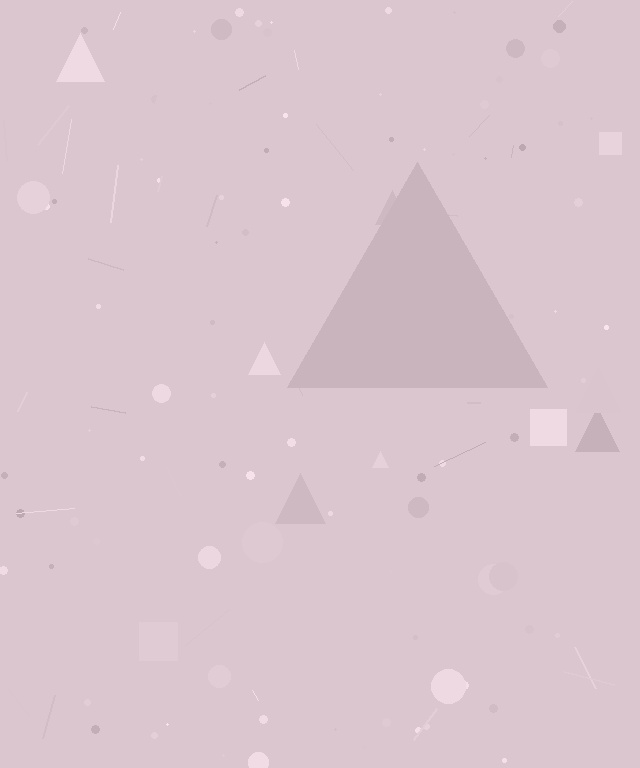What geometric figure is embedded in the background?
A triangle is embedded in the background.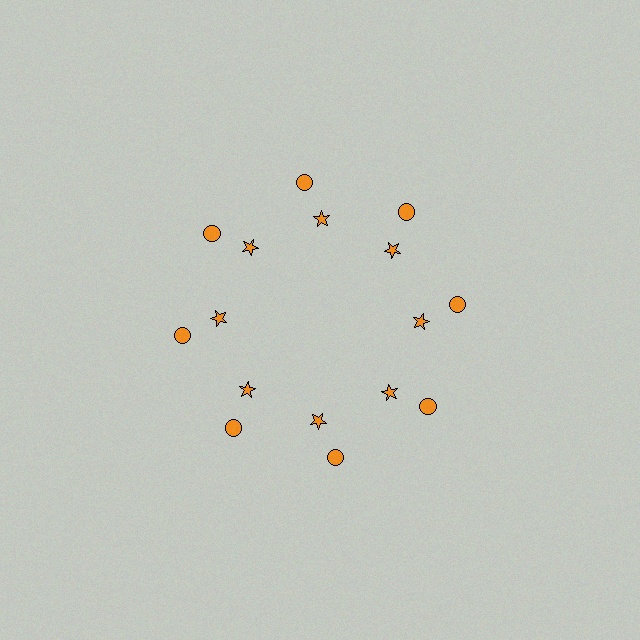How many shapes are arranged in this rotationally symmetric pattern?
There are 16 shapes, arranged in 8 groups of 2.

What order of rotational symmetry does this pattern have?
This pattern has 8-fold rotational symmetry.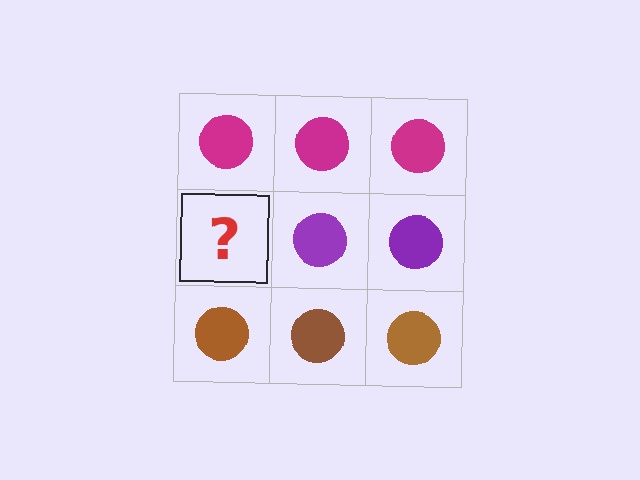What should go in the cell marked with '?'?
The missing cell should contain a purple circle.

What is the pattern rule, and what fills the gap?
The rule is that each row has a consistent color. The gap should be filled with a purple circle.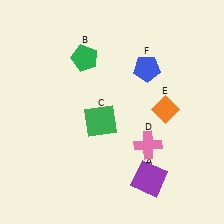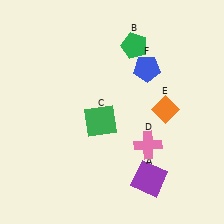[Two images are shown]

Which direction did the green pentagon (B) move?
The green pentagon (B) moved right.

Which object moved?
The green pentagon (B) moved right.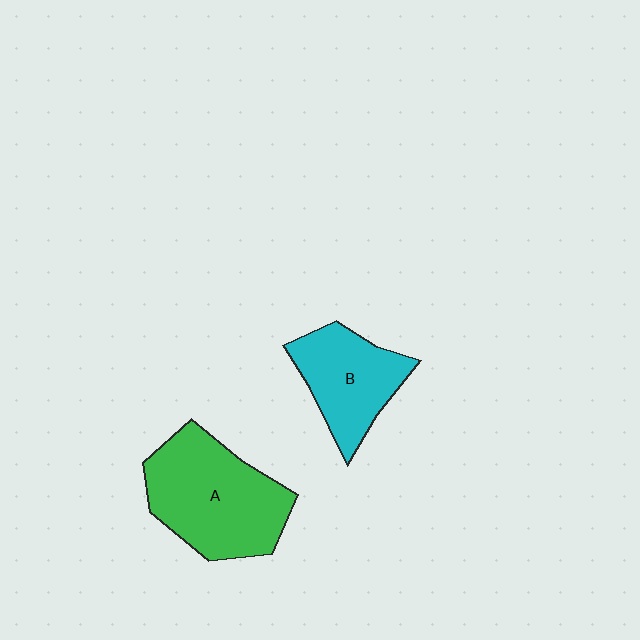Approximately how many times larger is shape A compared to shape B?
Approximately 1.5 times.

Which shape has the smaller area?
Shape B (cyan).